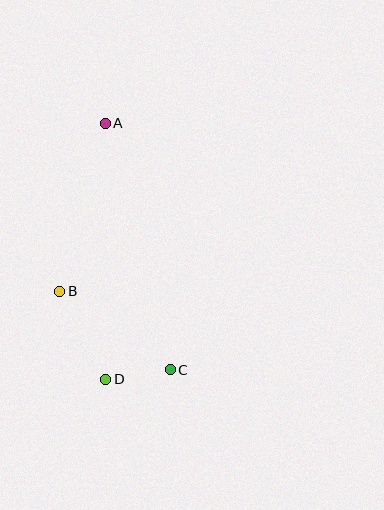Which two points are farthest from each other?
Points A and D are farthest from each other.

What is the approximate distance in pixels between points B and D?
The distance between B and D is approximately 99 pixels.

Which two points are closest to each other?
Points C and D are closest to each other.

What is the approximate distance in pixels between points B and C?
The distance between B and C is approximately 136 pixels.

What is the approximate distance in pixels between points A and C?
The distance between A and C is approximately 255 pixels.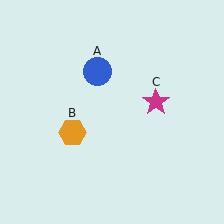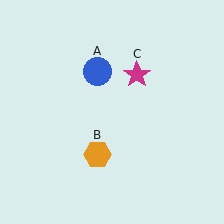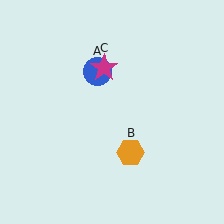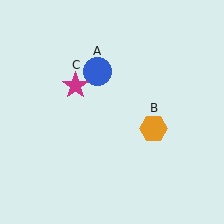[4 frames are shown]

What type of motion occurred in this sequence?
The orange hexagon (object B), magenta star (object C) rotated counterclockwise around the center of the scene.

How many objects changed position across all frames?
2 objects changed position: orange hexagon (object B), magenta star (object C).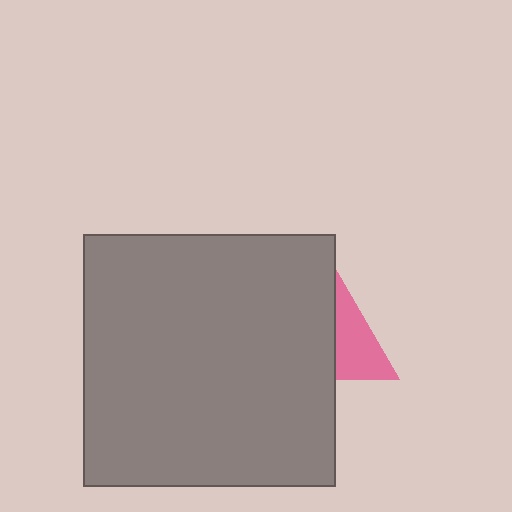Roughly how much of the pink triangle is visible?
About half of it is visible (roughly 47%).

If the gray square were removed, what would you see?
You would see the complete pink triangle.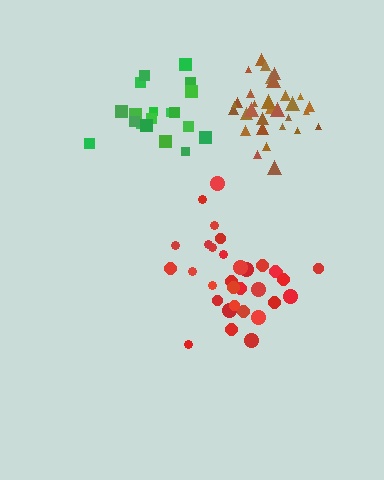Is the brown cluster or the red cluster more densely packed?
Brown.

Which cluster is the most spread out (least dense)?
Green.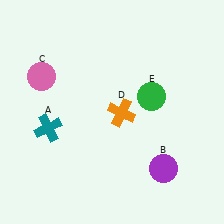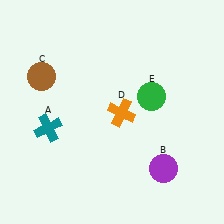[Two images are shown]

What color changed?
The circle (C) changed from pink in Image 1 to brown in Image 2.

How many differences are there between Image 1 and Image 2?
There is 1 difference between the two images.